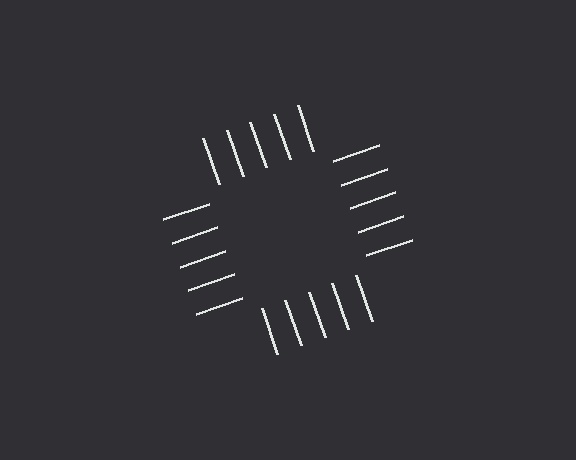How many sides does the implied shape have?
4 sides — the line-ends trace a square.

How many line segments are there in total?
20 — 5 along each of the 4 edges.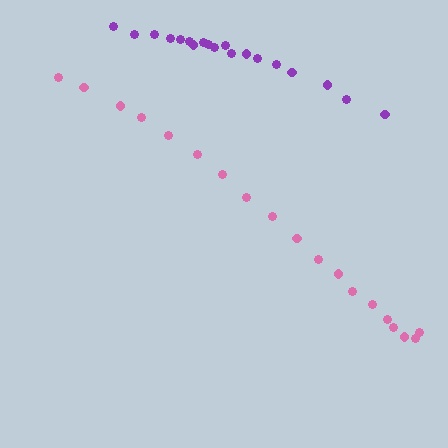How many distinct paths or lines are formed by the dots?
There are 2 distinct paths.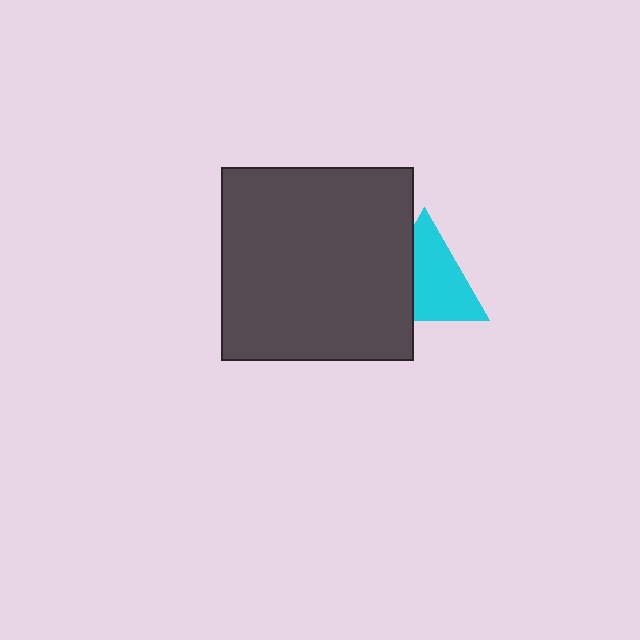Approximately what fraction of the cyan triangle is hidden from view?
Roughly 35% of the cyan triangle is hidden behind the dark gray square.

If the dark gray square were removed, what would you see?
You would see the complete cyan triangle.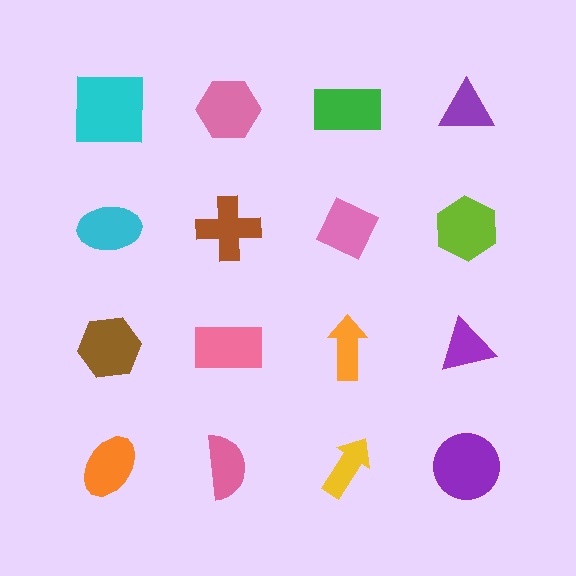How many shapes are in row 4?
4 shapes.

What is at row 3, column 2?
A pink rectangle.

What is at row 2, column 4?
A lime hexagon.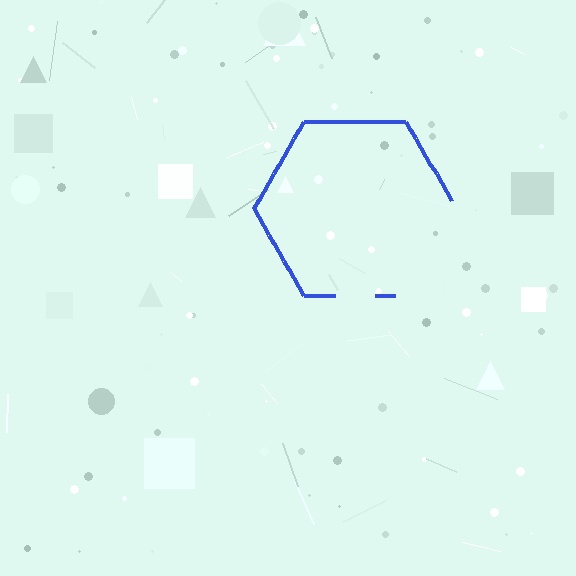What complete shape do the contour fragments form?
The contour fragments form a hexagon.